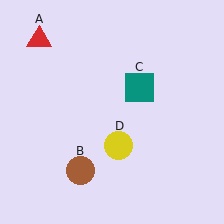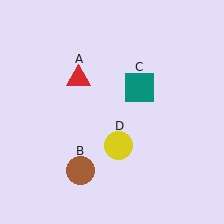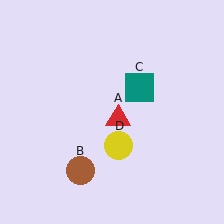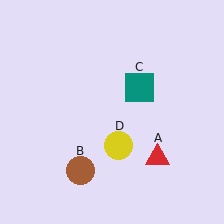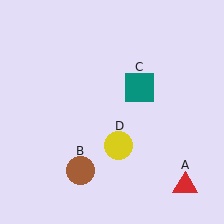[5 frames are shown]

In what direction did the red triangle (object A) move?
The red triangle (object A) moved down and to the right.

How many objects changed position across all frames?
1 object changed position: red triangle (object A).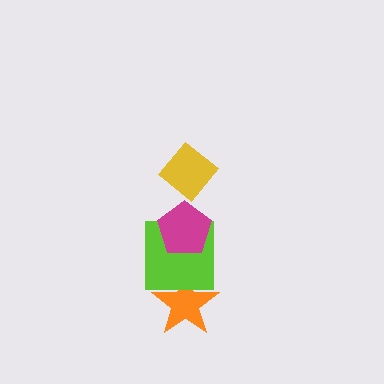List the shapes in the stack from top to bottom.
From top to bottom: the yellow diamond, the magenta pentagon, the lime square, the orange star.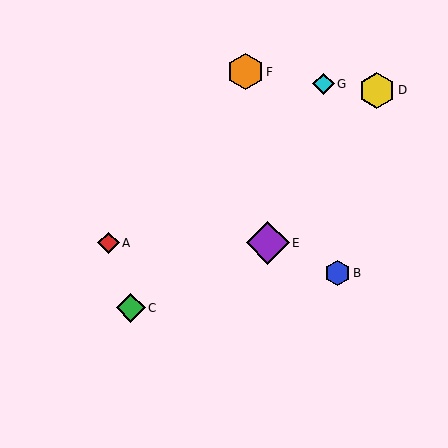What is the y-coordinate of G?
Object G is at y≈84.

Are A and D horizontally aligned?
No, A is at y≈243 and D is at y≈90.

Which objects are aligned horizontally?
Objects A, E are aligned horizontally.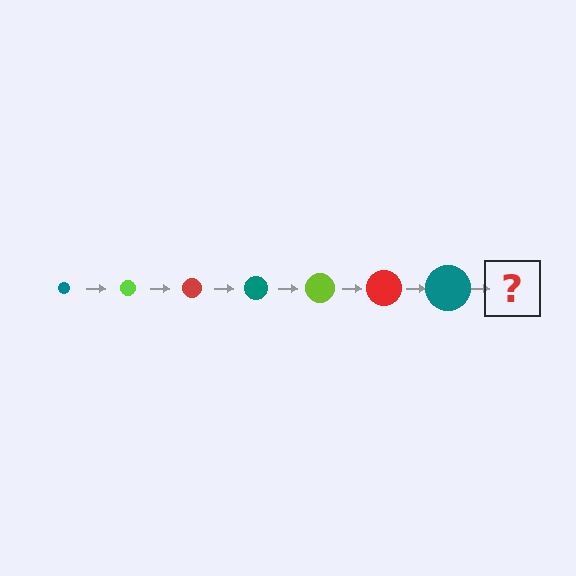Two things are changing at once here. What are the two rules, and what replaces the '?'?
The two rules are that the circle grows larger each step and the color cycles through teal, lime, and red. The '?' should be a lime circle, larger than the previous one.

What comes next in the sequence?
The next element should be a lime circle, larger than the previous one.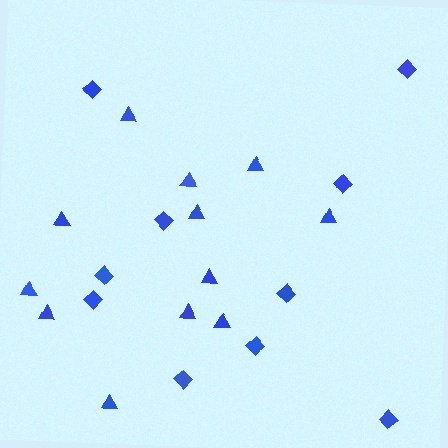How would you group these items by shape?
There are 2 groups: one group of diamonds (10) and one group of triangles (12).